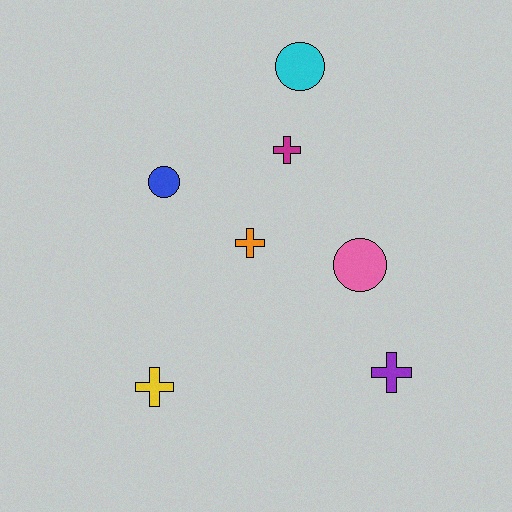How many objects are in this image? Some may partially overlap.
There are 7 objects.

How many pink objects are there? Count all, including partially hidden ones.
There is 1 pink object.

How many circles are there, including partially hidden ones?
There are 3 circles.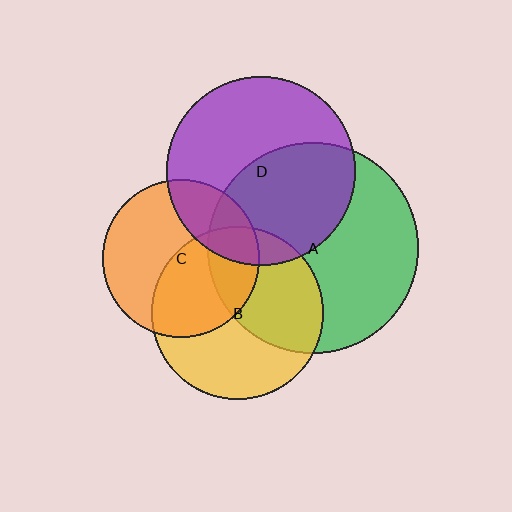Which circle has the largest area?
Circle A (green).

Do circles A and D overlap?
Yes.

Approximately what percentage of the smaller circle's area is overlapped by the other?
Approximately 50%.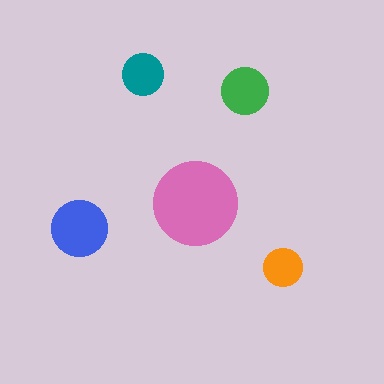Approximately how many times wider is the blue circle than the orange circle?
About 1.5 times wider.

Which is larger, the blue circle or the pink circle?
The pink one.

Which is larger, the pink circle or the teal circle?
The pink one.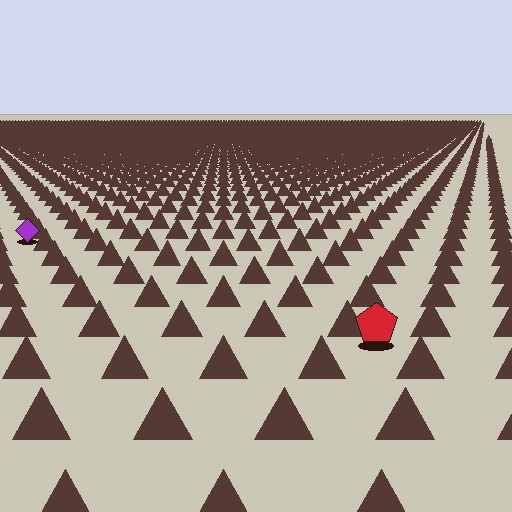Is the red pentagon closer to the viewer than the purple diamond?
Yes. The red pentagon is closer — you can tell from the texture gradient: the ground texture is coarser near it.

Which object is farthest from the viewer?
The purple diamond is farthest from the viewer. It appears smaller and the ground texture around it is denser.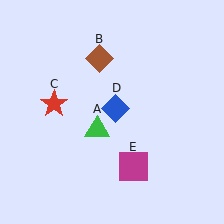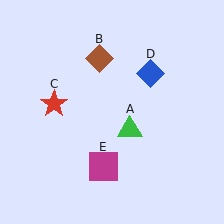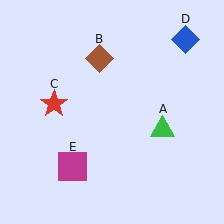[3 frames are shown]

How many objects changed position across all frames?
3 objects changed position: green triangle (object A), blue diamond (object D), magenta square (object E).